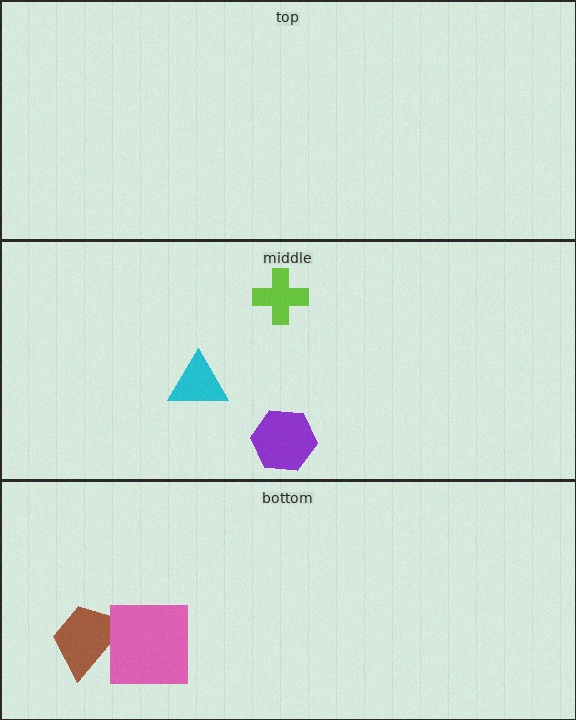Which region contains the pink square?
The bottom region.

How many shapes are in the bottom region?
2.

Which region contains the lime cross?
The middle region.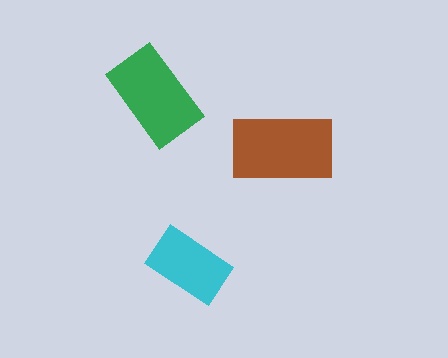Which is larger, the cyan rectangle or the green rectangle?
The green one.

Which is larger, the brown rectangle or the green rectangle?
The brown one.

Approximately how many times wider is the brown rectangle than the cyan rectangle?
About 1.5 times wider.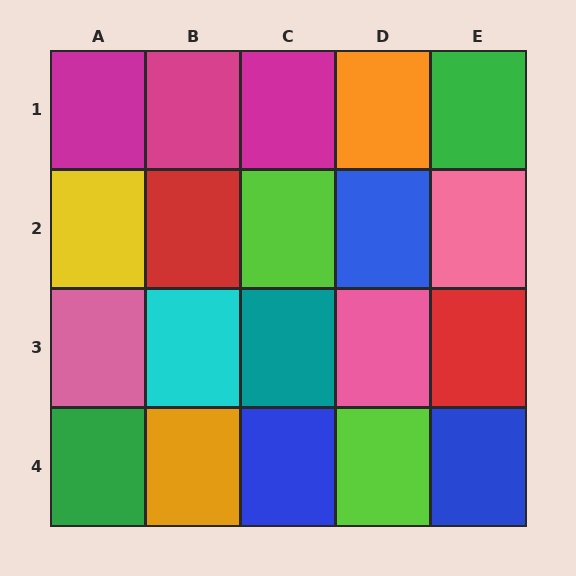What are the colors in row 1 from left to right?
Magenta, magenta, magenta, orange, green.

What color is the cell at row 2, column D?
Blue.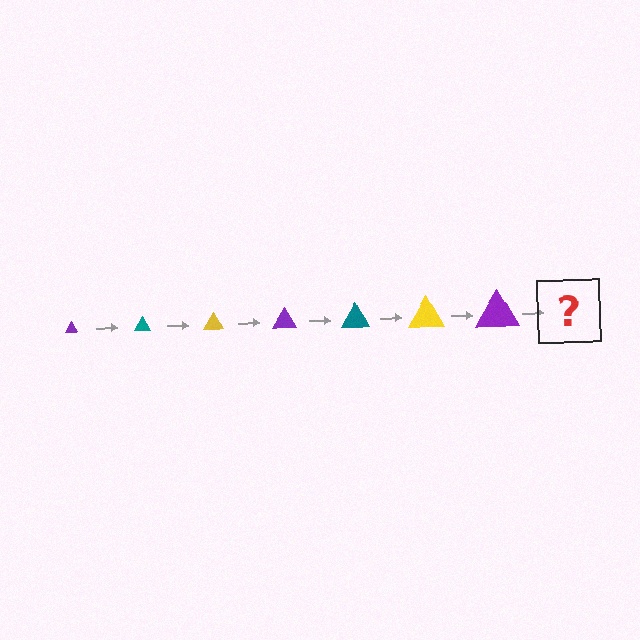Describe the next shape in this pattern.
It should be a teal triangle, larger than the previous one.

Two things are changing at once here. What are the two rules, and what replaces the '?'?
The two rules are that the triangle grows larger each step and the color cycles through purple, teal, and yellow. The '?' should be a teal triangle, larger than the previous one.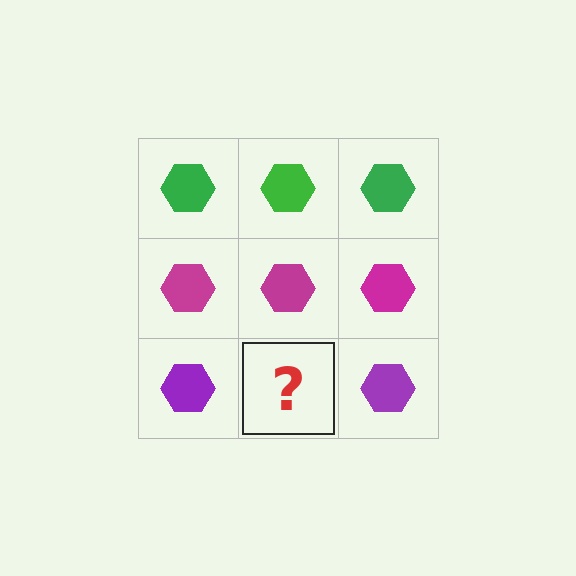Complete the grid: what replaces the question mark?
The question mark should be replaced with a purple hexagon.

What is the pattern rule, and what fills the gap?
The rule is that each row has a consistent color. The gap should be filled with a purple hexagon.